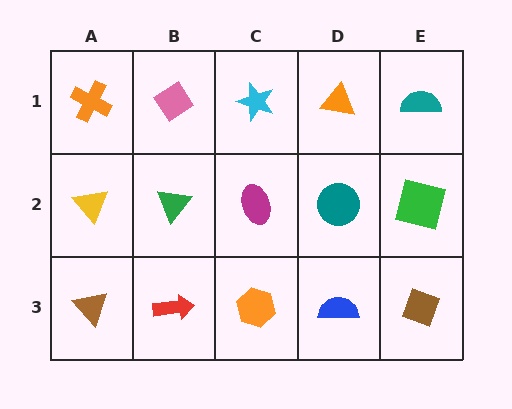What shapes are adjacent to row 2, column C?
A cyan star (row 1, column C), an orange hexagon (row 3, column C), a green triangle (row 2, column B), a teal circle (row 2, column D).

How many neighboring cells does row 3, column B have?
3.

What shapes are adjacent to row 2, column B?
A pink diamond (row 1, column B), a red arrow (row 3, column B), a yellow triangle (row 2, column A), a magenta ellipse (row 2, column C).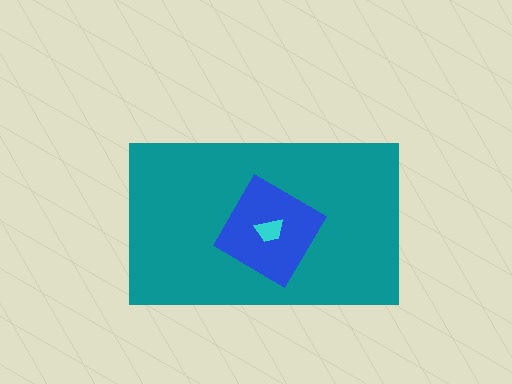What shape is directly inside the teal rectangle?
The blue diamond.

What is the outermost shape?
The teal rectangle.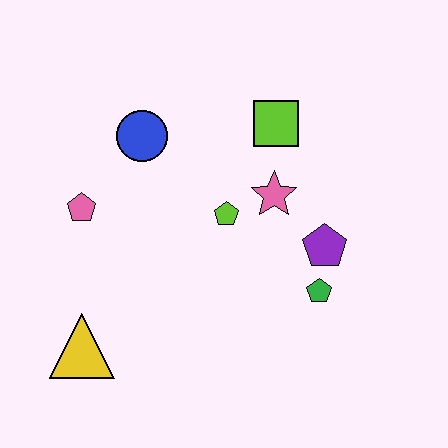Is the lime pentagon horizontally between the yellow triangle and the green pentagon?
Yes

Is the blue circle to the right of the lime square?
No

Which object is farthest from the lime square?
The yellow triangle is farthest from the lime square.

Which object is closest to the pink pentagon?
The blue circle is closest to the pink pentagon.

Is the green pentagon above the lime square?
No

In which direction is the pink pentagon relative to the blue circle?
The pink pentagon is below the blue circle.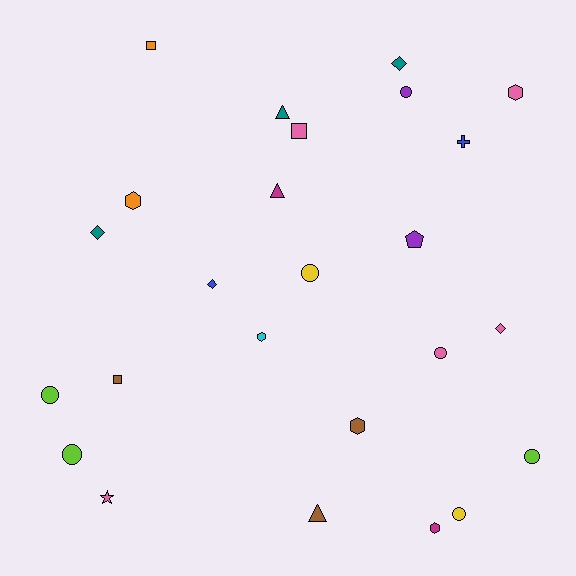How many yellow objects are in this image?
There are 2 yellow objects.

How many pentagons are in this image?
There is 1 pentagon.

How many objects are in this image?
There are 25 objects.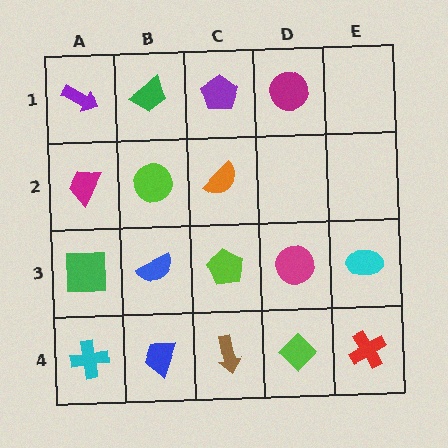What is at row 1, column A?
A purple arrow.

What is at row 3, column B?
A blue semicircle.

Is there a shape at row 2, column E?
No, that cell is empty.